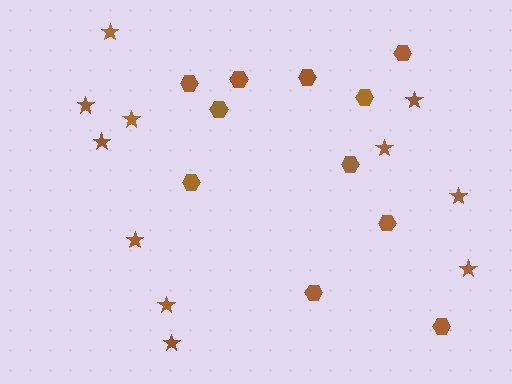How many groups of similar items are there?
There are 2 groups: one group of hexagons (11) and one group of stars (11).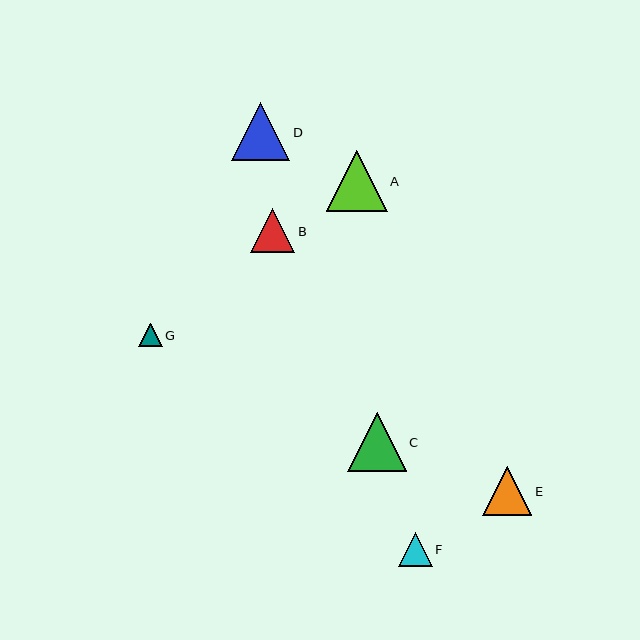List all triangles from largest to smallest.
From largest to smallest: A, C, D, E, B, F, G.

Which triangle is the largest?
Triangle A is the largest with a size of approximately 60 pixels.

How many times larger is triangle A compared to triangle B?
Triangle A is approximately 1.4 times the size of triangle B.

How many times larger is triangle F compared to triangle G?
Triangle F is approximately 1.5 times the size of triangle G.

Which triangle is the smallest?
Triangle G is the smallest with a size of approximately 23 pixels.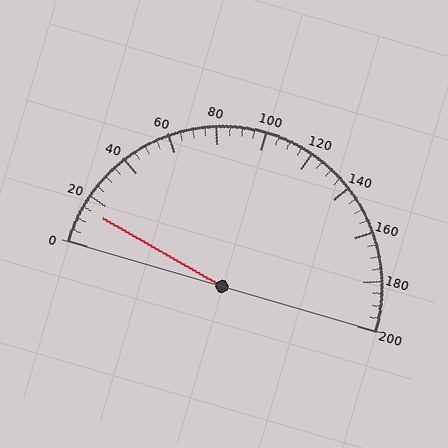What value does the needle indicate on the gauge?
The needle indicates approximately 15.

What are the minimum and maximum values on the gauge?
The gauge ranges from 0 to 200.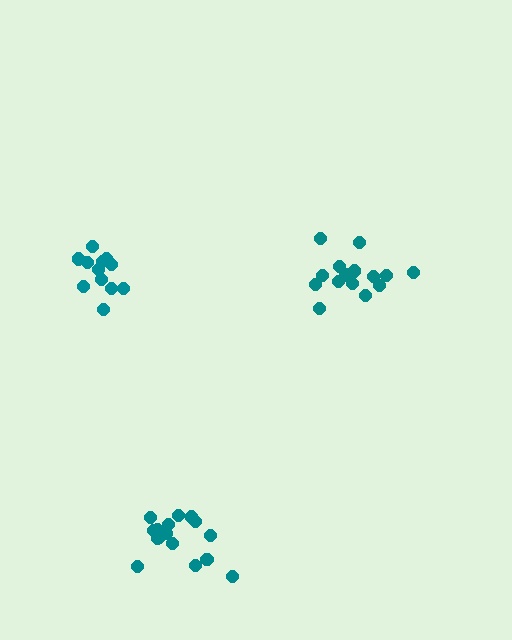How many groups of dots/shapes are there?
There are 3 groups.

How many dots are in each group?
Group 1: 16 dots, Group 2: 16 dots, Group 3: 12 dots (44 total).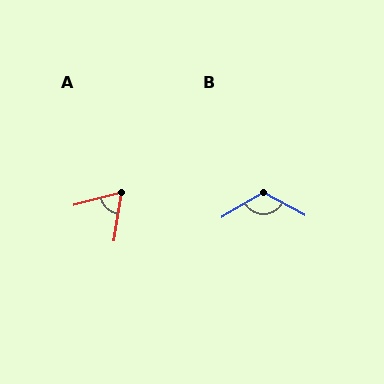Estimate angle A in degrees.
Approximately 66 degrees.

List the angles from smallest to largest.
A (66°), B (121°).